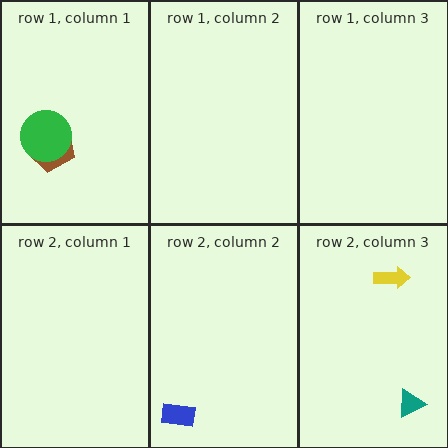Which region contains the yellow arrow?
The row 2, column 3 region.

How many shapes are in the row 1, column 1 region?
2.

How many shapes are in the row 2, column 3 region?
2.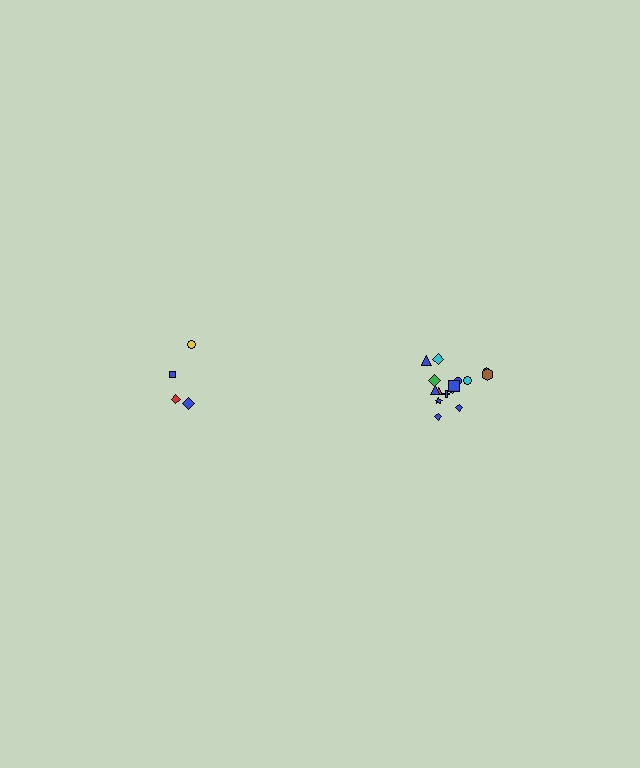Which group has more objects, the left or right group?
The right group.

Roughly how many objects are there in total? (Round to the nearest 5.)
Roughly 20 objects in total.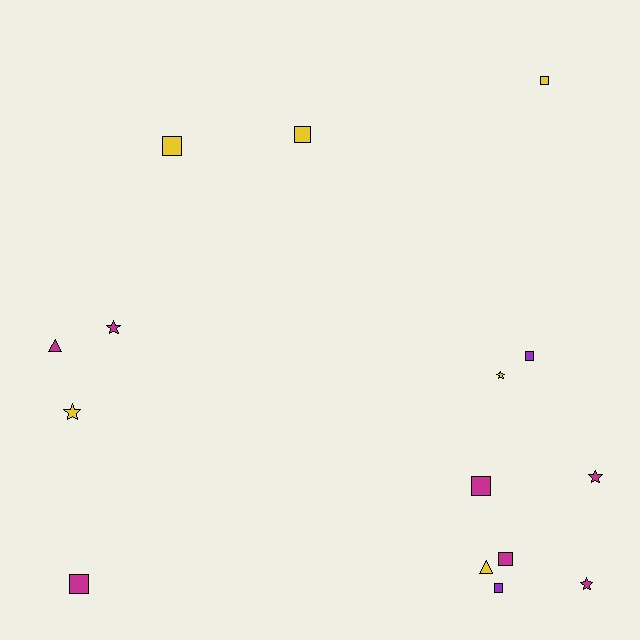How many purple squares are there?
There are 2 purple squares.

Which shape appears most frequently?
Square, with 8 objects.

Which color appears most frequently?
Magenta, with 7 objects.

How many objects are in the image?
There are 15 objects.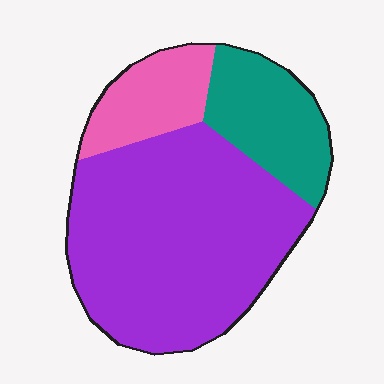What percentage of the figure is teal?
Teal covers 20% of the figure.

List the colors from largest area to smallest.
From largest to smallest: purple, teal, pink.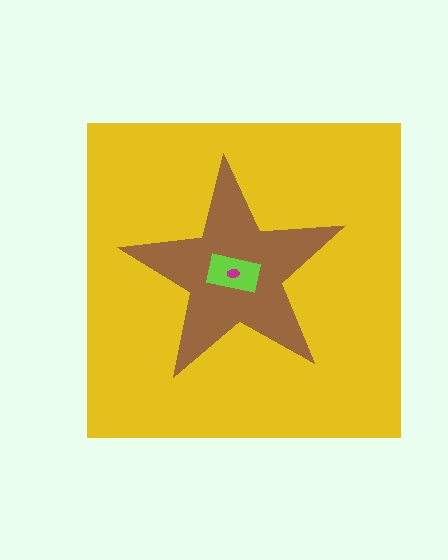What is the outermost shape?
The yellow square.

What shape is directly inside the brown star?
The lime rectangle.